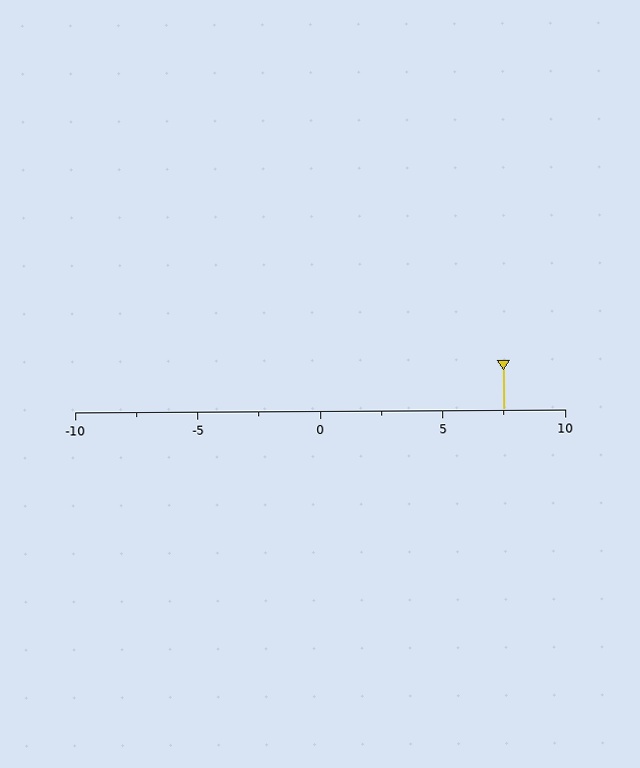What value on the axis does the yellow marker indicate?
The marker indicates approximately 7.5.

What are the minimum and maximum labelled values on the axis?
The axis runs from -10 to 10.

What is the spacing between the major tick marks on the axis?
The major ticks are spaced 5 apart.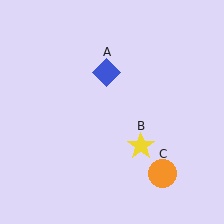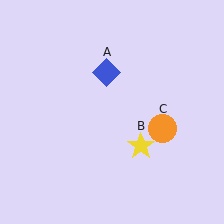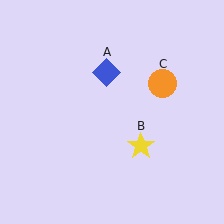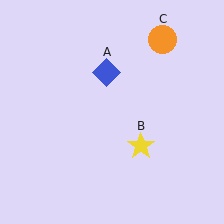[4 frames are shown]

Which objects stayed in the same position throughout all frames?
Blue diamond (object A) and yellow star (object B) remained stationary.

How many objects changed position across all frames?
1 object changed position: orange circle (object C).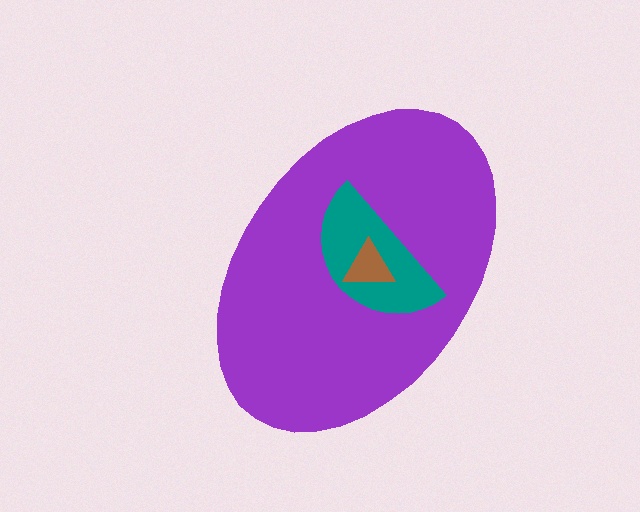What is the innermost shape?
The brown triangle.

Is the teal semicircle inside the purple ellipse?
Yes.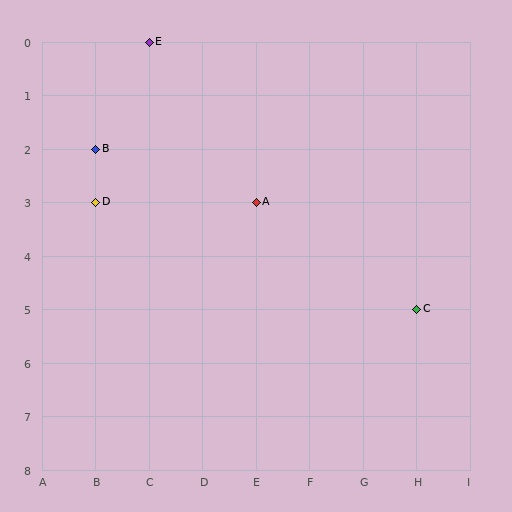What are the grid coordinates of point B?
Point B is at grid coordinates (B, 2).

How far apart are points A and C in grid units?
Points A and C are 3 columns and 2 rows apart (about 3.6 grid units diagonally).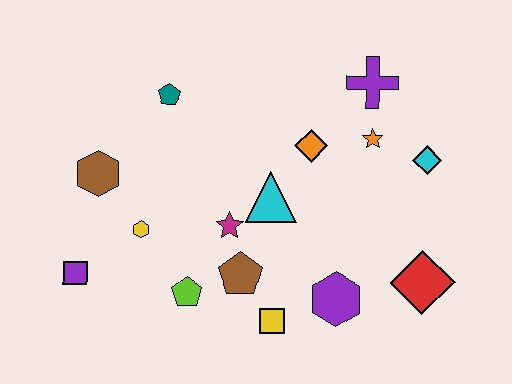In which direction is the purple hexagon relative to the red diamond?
The purple hexagon is to the left of the red diamond.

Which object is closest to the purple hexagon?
The yellow square is closest to the purple hexagon.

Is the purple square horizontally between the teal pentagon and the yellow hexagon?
No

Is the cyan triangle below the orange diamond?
Yes